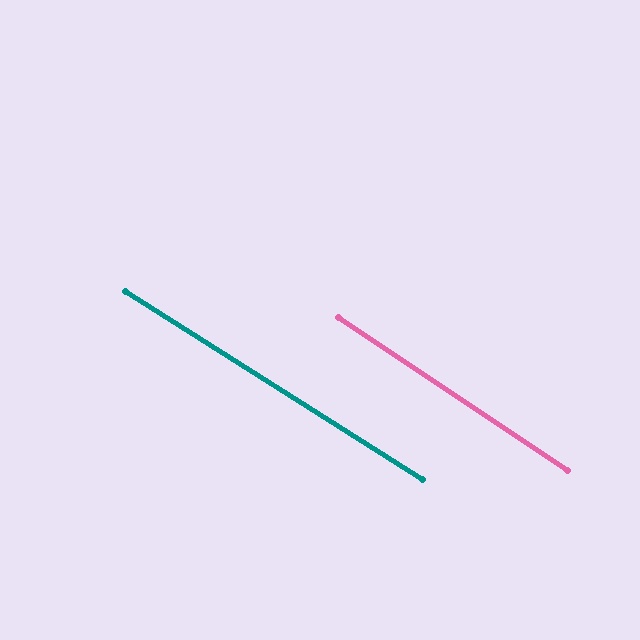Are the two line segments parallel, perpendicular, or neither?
Parallel — their directions differ by only 1.3°.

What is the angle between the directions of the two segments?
Approximately 1 degree.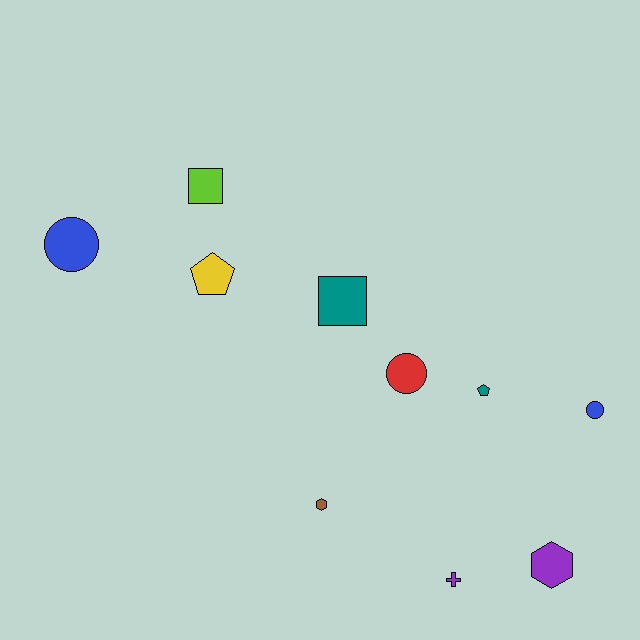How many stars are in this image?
There are no stars.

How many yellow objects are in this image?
There is 1 yellow object.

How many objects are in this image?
There are 10 objects.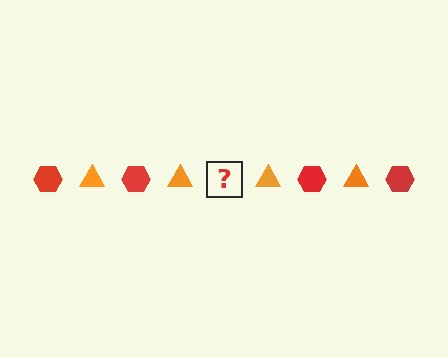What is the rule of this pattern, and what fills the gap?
The rule is that the pattern alternates between red hexagon and orange triangle. The gap should be filled with a red hexagon.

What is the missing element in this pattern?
The missing element is a red hexagon.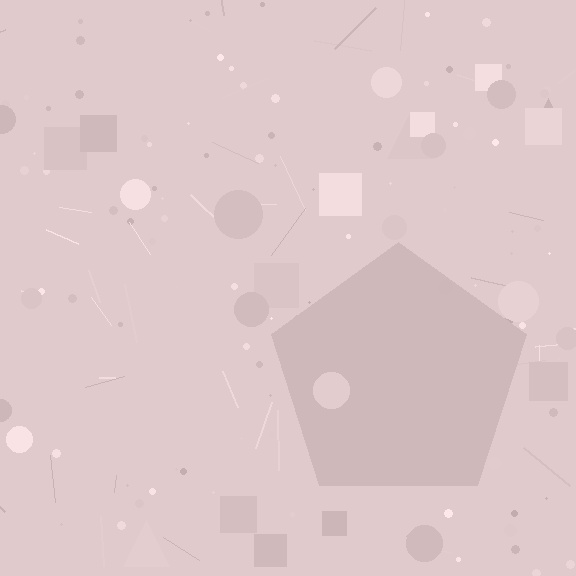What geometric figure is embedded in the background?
A pentagon is embedded in the background.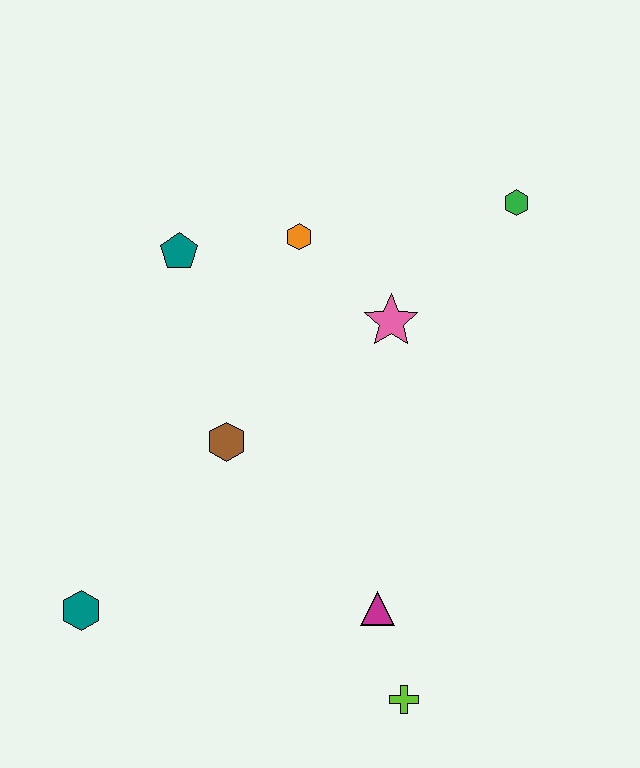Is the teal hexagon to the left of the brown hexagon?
Yes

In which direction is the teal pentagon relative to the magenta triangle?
The teal pentagon is above the magenta triangle.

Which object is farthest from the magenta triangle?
The green hexagon is farthest from the magenta triangle.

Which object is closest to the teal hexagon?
The brown hexagon is closest to the teal hexagon.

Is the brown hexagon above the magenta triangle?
Yes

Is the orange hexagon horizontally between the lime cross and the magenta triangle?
No